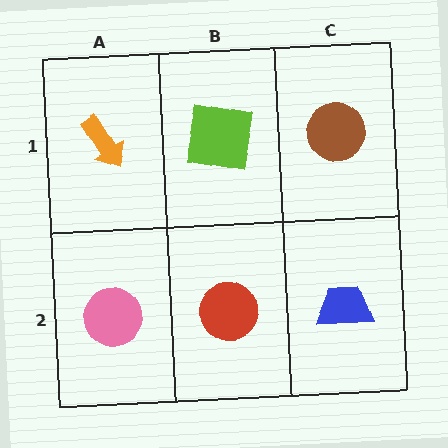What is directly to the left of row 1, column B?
An orange arrow.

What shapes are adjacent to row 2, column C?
A brown circle (row 1, column C), a red circle (row 2, column B).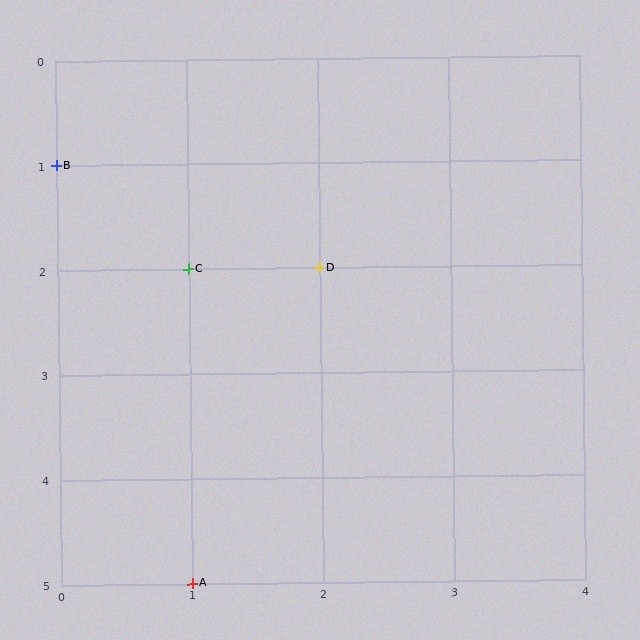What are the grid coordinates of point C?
Point C is at grid coordinates (1, 2).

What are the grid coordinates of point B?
Point B is at grid coordinates (0, 1).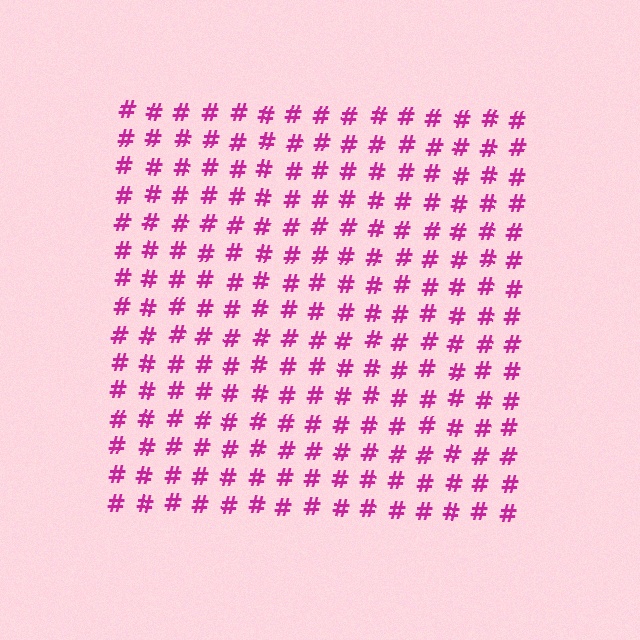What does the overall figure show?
The overall figure shows a square.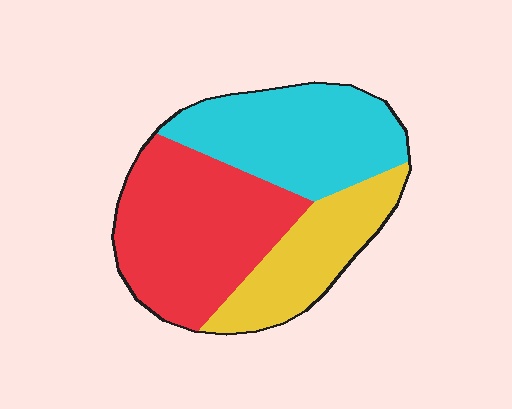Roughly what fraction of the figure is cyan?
Cyan takes up between a third and a half of the figure.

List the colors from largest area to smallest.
From largest to smallest: red, cyan, yellow.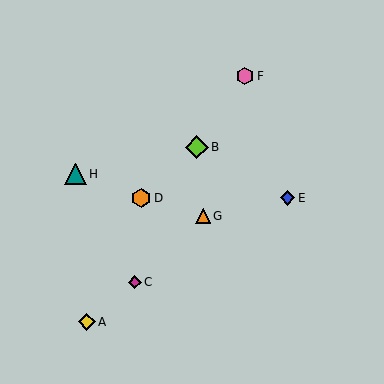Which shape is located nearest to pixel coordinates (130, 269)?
The magenta diamond (labeled C) at (135, 282) is nearest to that location.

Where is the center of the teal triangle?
The center of the teal triangle is at (75, 174).